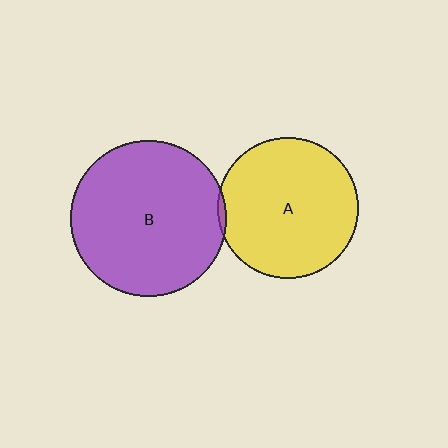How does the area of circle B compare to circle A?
Approximately 1.2 times.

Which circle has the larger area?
Circle B (purple).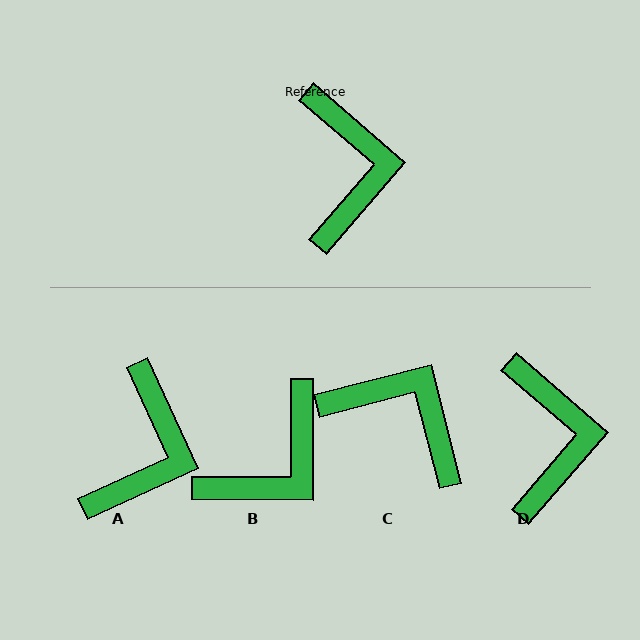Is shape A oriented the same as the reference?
No, it is off by about 25 degrees.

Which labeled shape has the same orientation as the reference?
D.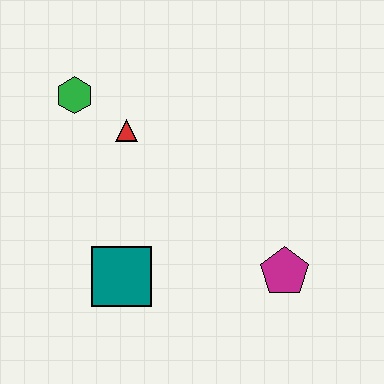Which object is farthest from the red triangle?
The magenta pentagon is farthest from the red triangle.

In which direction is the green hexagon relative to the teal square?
The green hexagon is above the teal square.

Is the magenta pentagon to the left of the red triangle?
No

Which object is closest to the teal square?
The red triangle is closest to the teal square.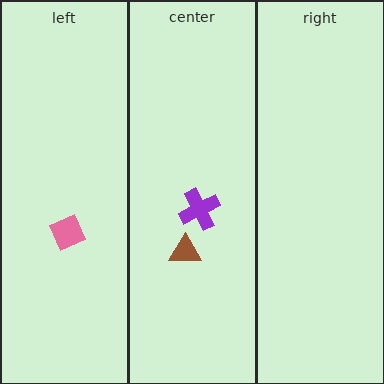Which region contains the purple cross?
The center region.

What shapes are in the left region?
The pink square.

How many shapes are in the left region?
1.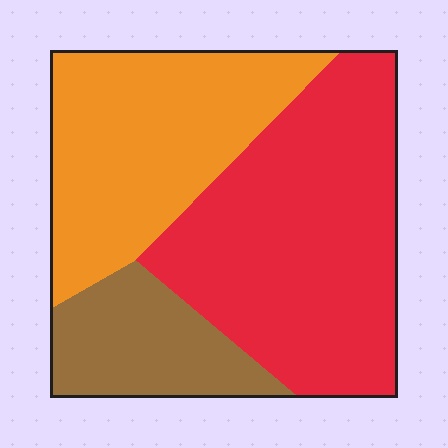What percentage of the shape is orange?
Orange takes up between a quarter and a half of the shape.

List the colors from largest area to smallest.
From largest to smallest: red, orange, brown.